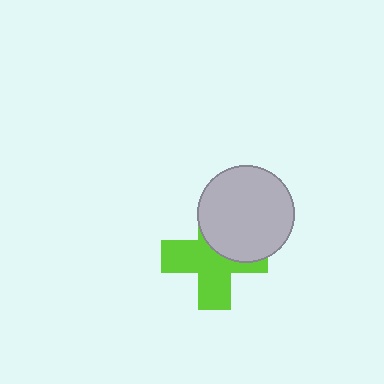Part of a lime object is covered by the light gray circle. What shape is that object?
It is a cross.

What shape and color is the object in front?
The object in front is a light gray circle.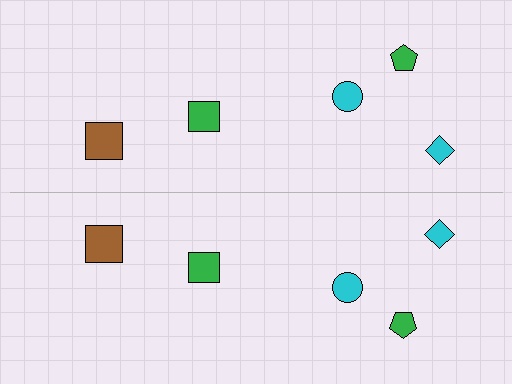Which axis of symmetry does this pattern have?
The pattern has a horizontal axis of symmetry running through the center of the image.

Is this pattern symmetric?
Yes, this pattern has bilateral (reflection) symmetry.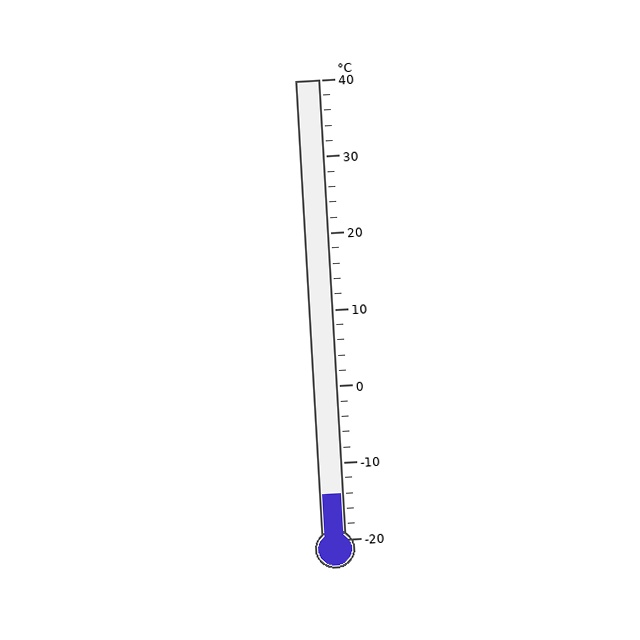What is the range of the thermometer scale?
The thermometer scale ranges from -20°C to 40°C.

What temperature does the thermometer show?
The thermometer shows approximately -14°C.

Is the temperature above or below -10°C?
The temperature is below -10°C.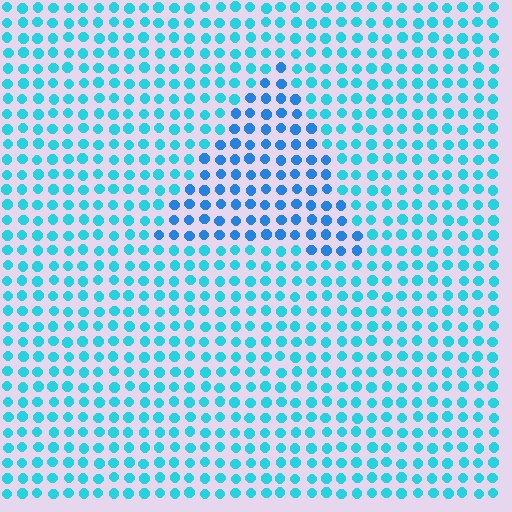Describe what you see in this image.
The image is filled with small cyan elements in a uniform arrangement. A triangle-shaped region is visible where the elements are tinted to a slightly different hue, forming a subtle color boundary.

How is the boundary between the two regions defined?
The boundary is defined purely by a slight shift in hue (about 26 degrees). Spacing, size, and orientation are identical on both sides.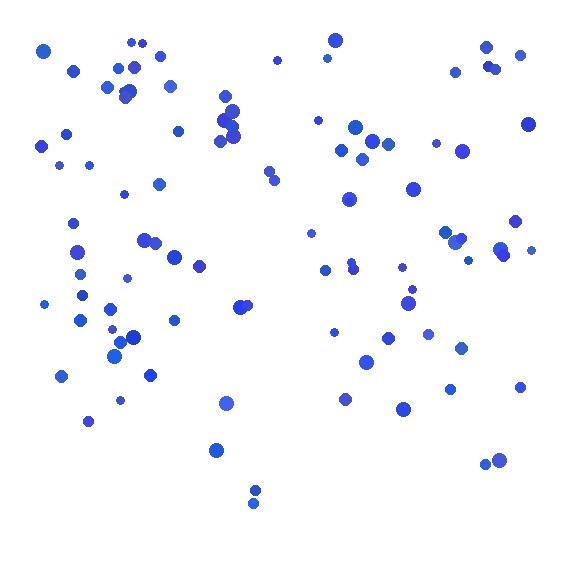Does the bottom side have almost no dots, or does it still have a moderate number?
Still a moderate number, just noticeably fewer than the top.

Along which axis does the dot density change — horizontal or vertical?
Vertical.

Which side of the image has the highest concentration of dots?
The top.